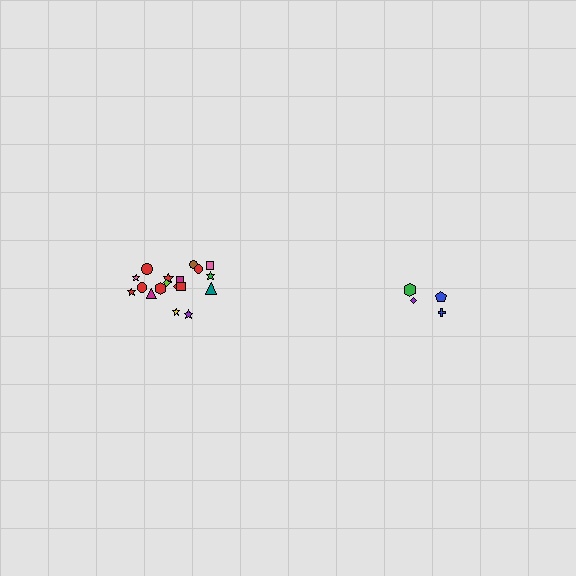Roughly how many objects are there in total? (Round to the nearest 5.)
Roughly 20 objects in total.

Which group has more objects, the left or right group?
The left group.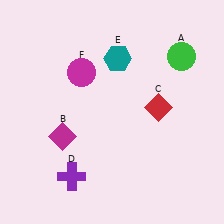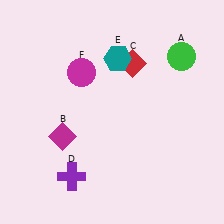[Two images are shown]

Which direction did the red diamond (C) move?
The red diamond (C) moved up.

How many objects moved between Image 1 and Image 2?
1 object moved between the two images.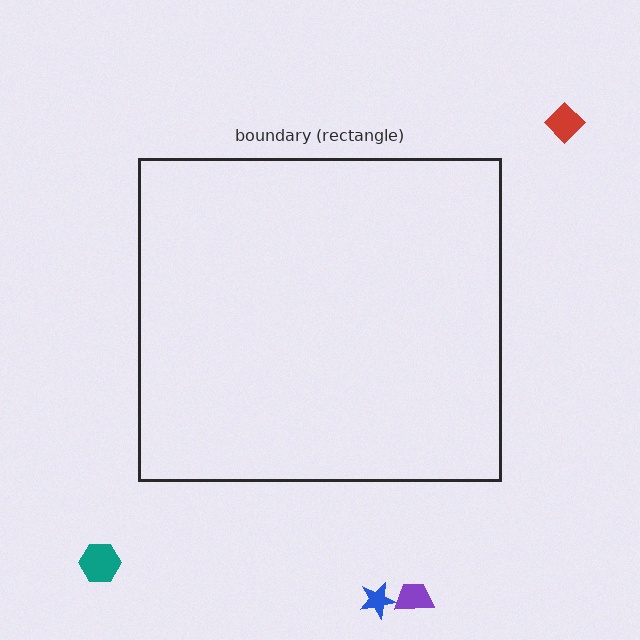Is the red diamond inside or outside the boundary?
Outside.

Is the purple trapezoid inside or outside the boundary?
Outside.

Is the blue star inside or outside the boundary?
Outside.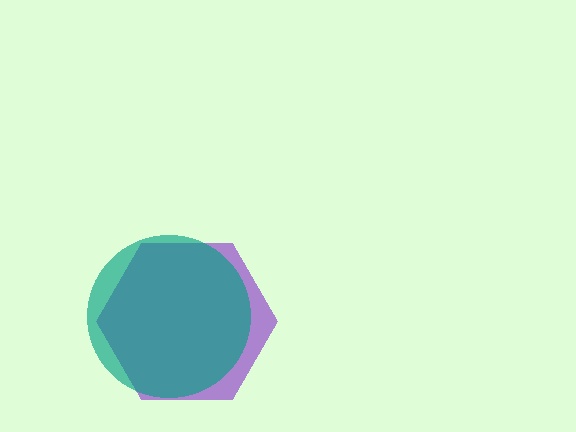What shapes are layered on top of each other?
The layered shapes are: a purple hexagon, a teal circle.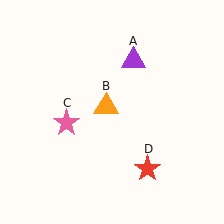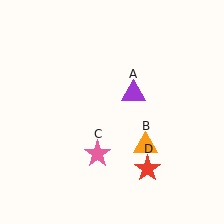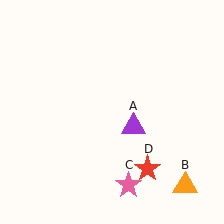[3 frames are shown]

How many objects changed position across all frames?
3 objects changed position: purple triangle (object A), orange triangle (object B), pink star (object C).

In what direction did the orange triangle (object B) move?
The orange triangle (object B) moved down and to the right.